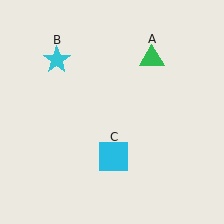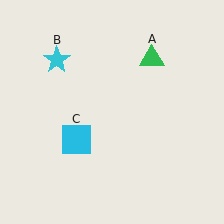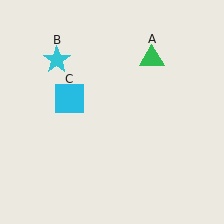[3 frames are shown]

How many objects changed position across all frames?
1 object changed position: cyan square (object C).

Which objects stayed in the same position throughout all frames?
Green triangle (object A) and cyan star (object B) remained stationary.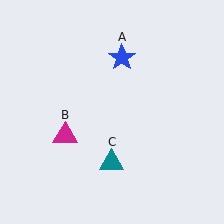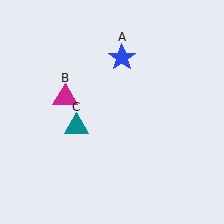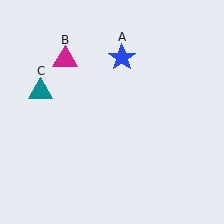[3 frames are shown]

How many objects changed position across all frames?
2 objects changed position: magenta triangle (object B), teal triangle (object C).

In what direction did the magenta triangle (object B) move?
The magenta triangle (object B) moved up.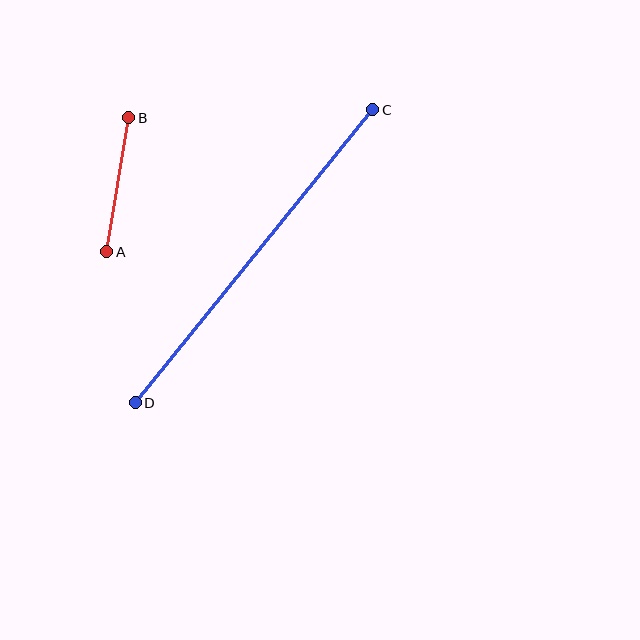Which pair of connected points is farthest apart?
Points C and D are farthest apart.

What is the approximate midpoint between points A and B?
The midpoint is at approximately (118, 185) pixels.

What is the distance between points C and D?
The distance is approximately 377 pixels.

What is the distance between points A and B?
The distance is approximately 136 pixels.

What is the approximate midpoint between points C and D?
The midpoint is at approximately (254, 256) pixels.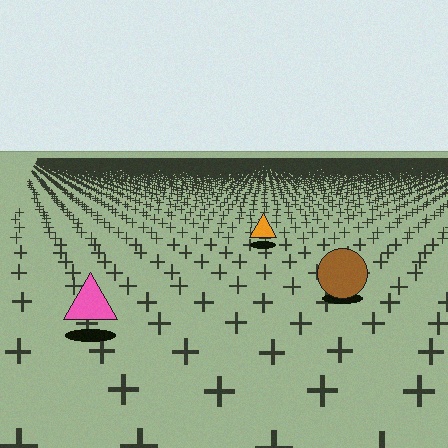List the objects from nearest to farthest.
From nearest to farthest: the pink triangle, the brown circle, the orange triangle.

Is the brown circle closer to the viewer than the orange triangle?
Yes. The brown circle is closer — you can tell from the texture gradient: the ground texture is coarser near it.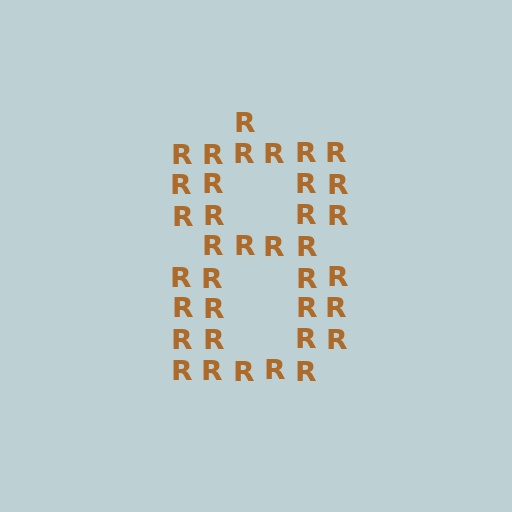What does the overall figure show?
The overall figure shows the digit 8.